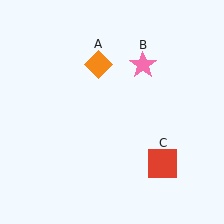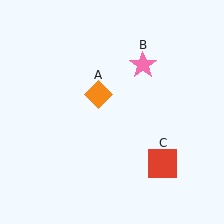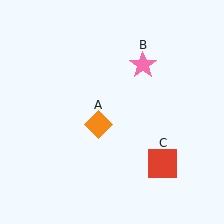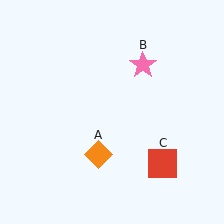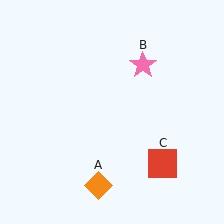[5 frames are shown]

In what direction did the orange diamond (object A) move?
The orange diamond (object A) moved down.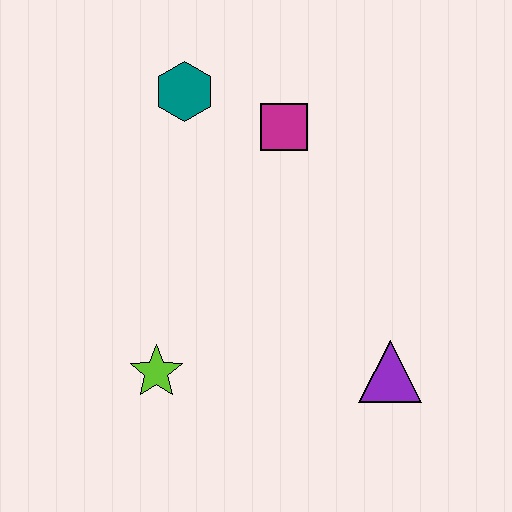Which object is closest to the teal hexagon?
The magenta square is closest to the teal hexagon.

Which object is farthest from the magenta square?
The lime star is farthest from the magenta square.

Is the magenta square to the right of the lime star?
Yes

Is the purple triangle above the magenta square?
No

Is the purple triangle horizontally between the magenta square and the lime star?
No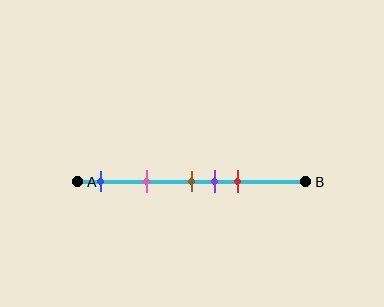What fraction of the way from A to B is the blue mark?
The blue mark is approximately 10% (0.1) of the way from A to B.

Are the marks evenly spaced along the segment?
No, the marks are not evenly spaced.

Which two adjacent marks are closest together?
The brown and purple marks are the closest adjacent pair.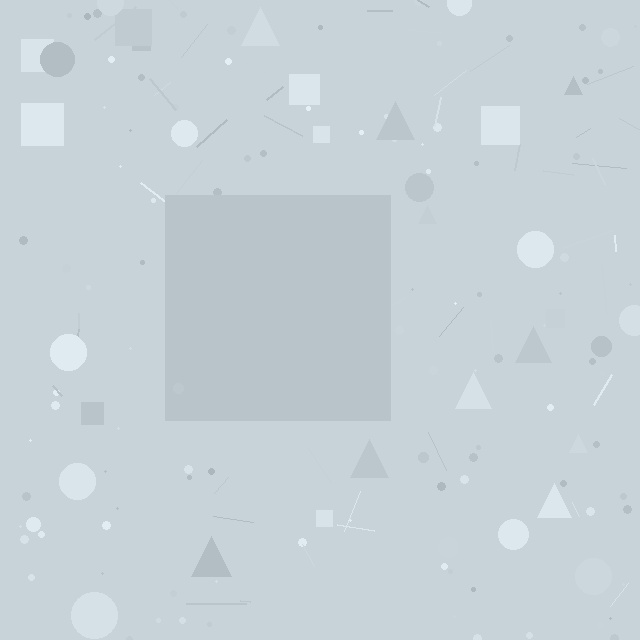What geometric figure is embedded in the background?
A square is embedded in the background.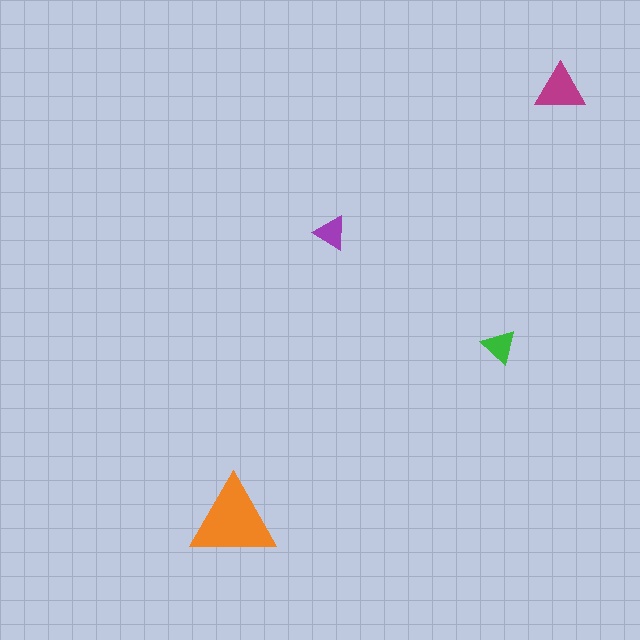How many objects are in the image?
There are 4 objects in the image.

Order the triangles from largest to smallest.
the orange one, the magenta one, the green one, the purple one.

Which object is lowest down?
The orange triangle is bottommost.